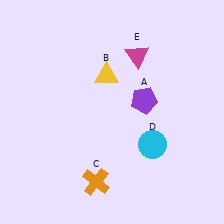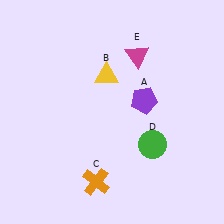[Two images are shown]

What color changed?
The circle (D) changed from cyan in Image 1 to green in Image 2.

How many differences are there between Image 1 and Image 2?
There is 1 difference between the two images.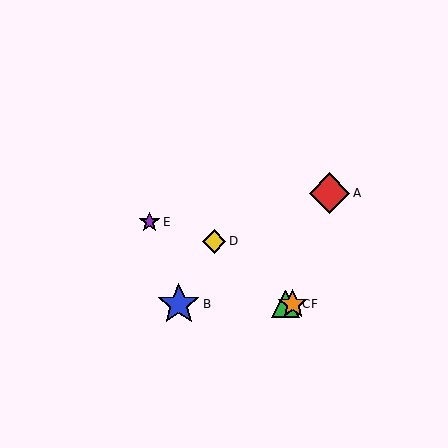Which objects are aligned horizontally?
Objects B, C, F are aligned horizontally.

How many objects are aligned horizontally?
3 objects (B, C, F) are aligned horizontally.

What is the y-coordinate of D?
Object D is at y≈241.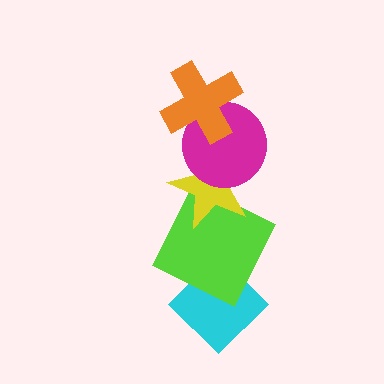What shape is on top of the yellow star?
The magenta circle is on top of the yellow star.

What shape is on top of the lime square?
The yellow star is on top of the lime square.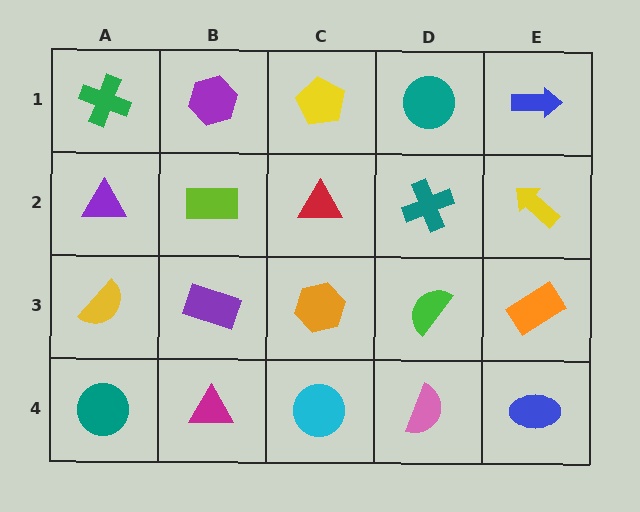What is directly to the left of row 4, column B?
A teal circle.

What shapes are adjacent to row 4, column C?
An orange hexagon (row 3, column C), a magenta triangle (row 4, column B), a pink semicircle (row 4, column D).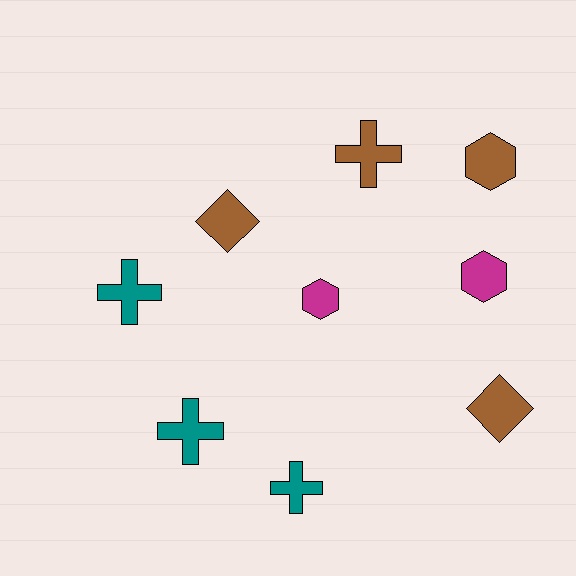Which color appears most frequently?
Brown, with 4 objects.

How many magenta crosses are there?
There are no magenta crosses.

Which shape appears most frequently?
Cross, with 4 objects.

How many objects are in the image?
There are 9 objects.